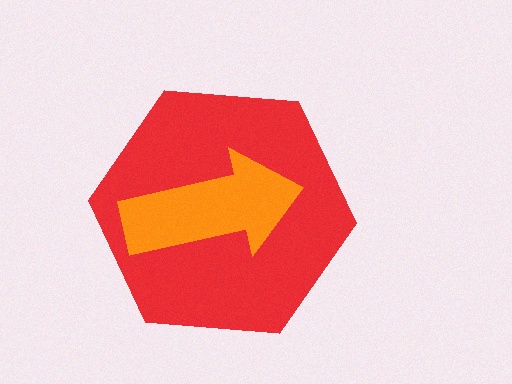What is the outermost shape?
The red hexagon.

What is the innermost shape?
The orange arrow.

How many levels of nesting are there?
2.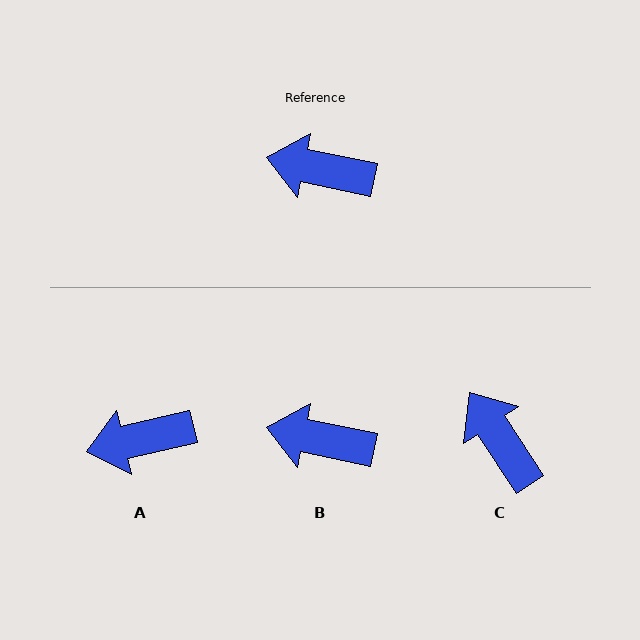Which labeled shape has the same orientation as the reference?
B.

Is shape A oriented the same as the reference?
No, it is off by about 24 degrees.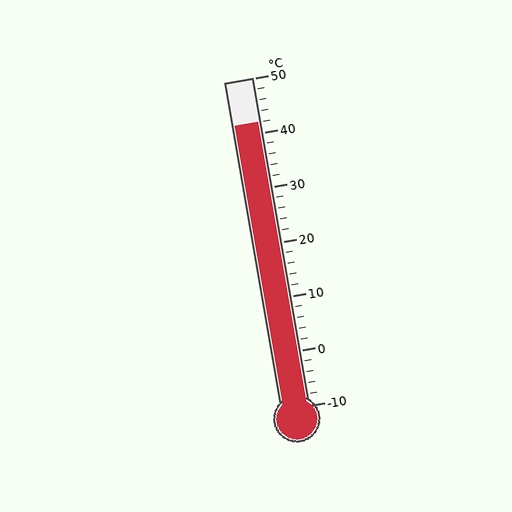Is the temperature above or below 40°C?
The temperature is above 40°C.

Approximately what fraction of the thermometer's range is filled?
The thermometer is filled to approximately 85% of its range.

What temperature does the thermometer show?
The thermometer shows approximately 42°C.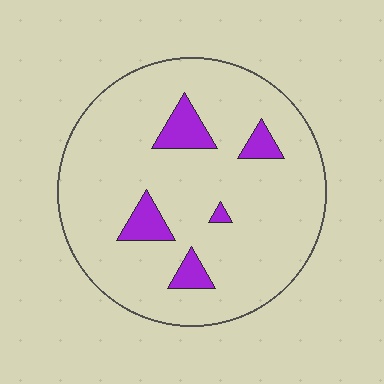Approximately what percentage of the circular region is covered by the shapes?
Approximately 10%.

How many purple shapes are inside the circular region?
5.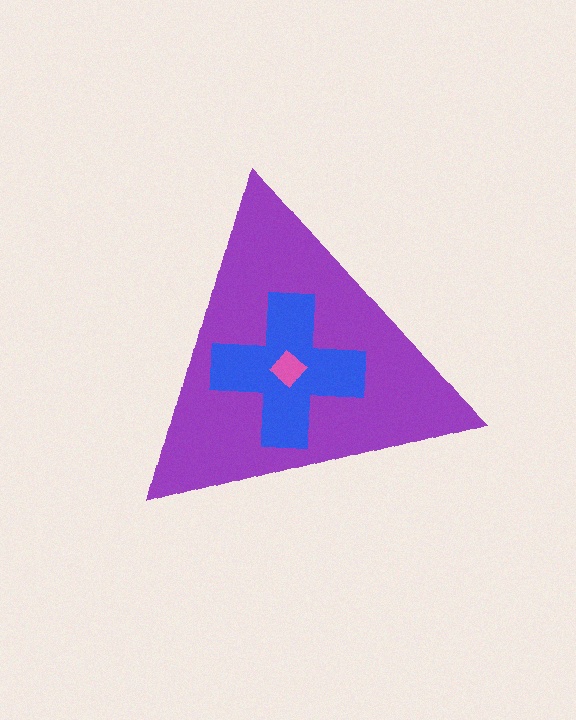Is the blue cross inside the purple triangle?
Yes.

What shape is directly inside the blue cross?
The pink diamond.